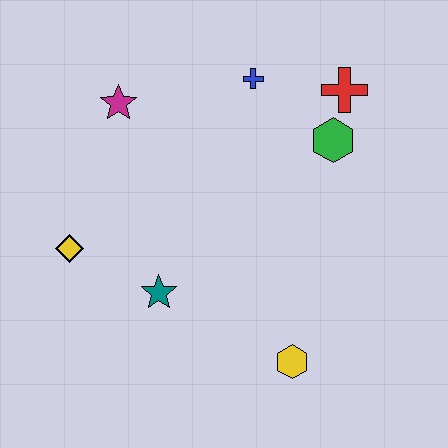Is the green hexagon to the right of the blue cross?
Yes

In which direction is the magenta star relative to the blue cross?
The magenta star is to the left of the blue cross.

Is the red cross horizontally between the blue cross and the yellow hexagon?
No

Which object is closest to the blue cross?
The red cross is closest to the blue cross.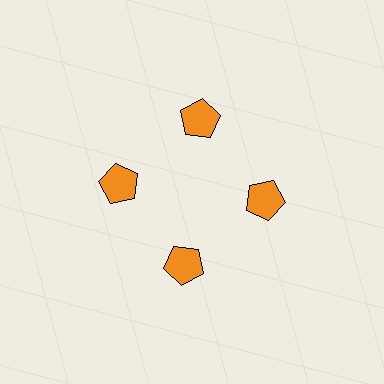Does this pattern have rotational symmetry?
Yes, this pattern has 4-fold rotational symmetry. It looks the same after rotating 90 degrees around the center.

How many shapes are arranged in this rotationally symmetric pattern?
There are 4 shapes, arranged in 4 groups of 1.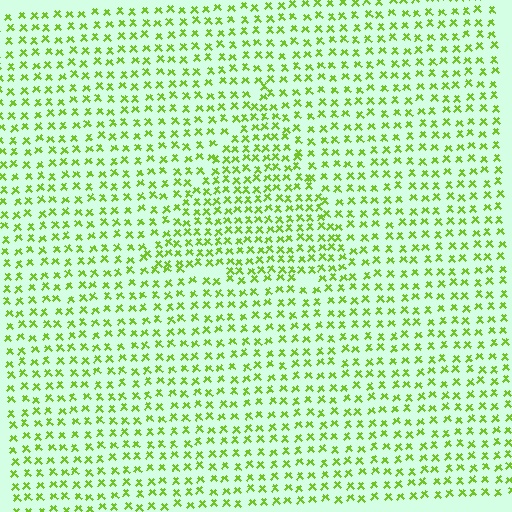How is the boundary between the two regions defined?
The boundary is defined by a change in element density (approximately 1.5x ratio). All elements are the same color, size, and shape.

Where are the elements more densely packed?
The elements are more densely packed inside the triangle boundary.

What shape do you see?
I see a triangle.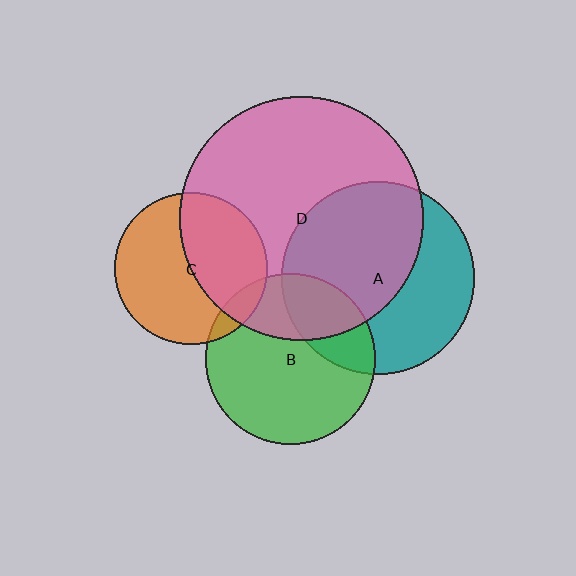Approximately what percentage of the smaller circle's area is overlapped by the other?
Approximately 25%.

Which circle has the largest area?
Circle D (pink).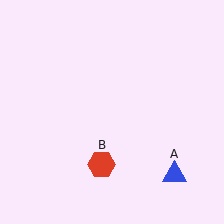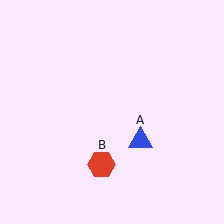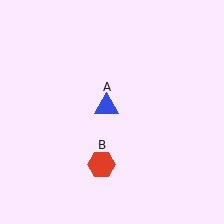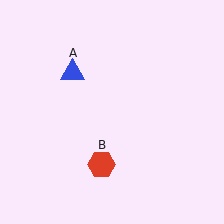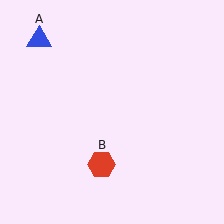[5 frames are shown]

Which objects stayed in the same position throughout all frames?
Red hexagon (object B) remained stationary.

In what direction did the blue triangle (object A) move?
The blue triangle (object A) moved up and to the left.